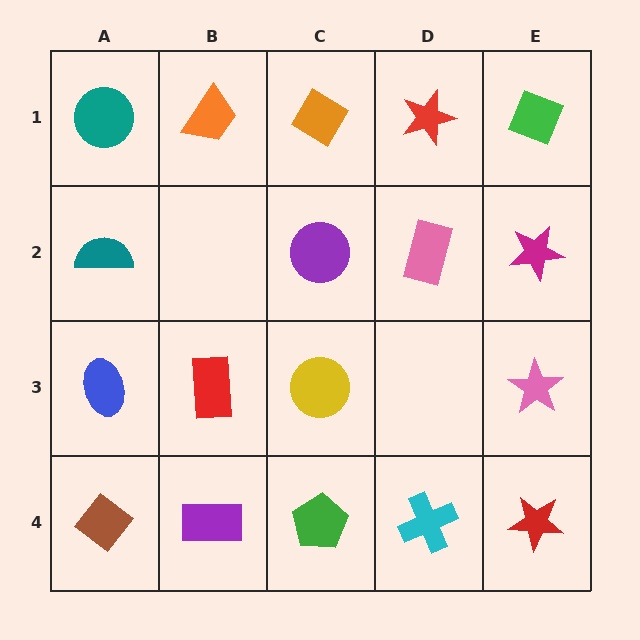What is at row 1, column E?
A green diamond.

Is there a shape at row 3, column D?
No, that cell is empty.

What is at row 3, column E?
A pink star.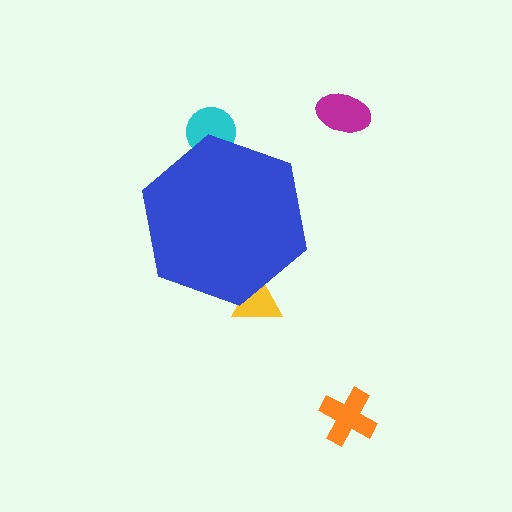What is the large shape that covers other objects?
A blue hexagon.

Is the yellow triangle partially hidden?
Yes, the yellow triangle is partially hidden behind the blue hexagon.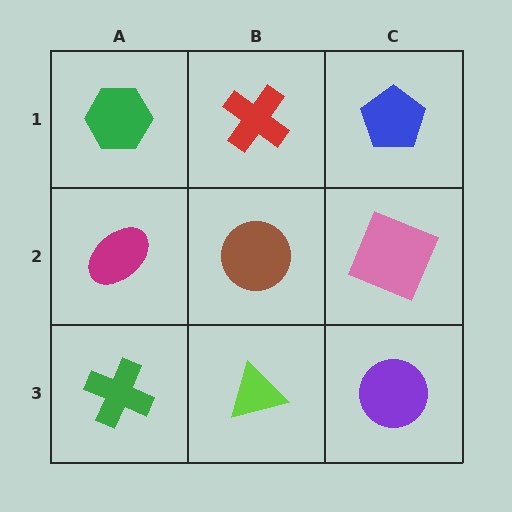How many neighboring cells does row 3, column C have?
2.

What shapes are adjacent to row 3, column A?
A magenta ellipse (row 2, column A), a lime triangle (row 3, column B).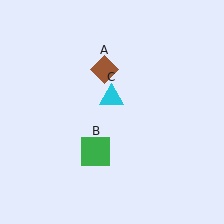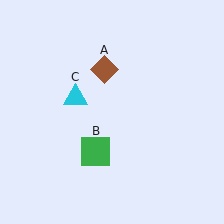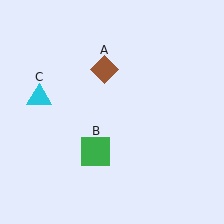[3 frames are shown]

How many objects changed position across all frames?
1 object changed position: cyan triangle (object C).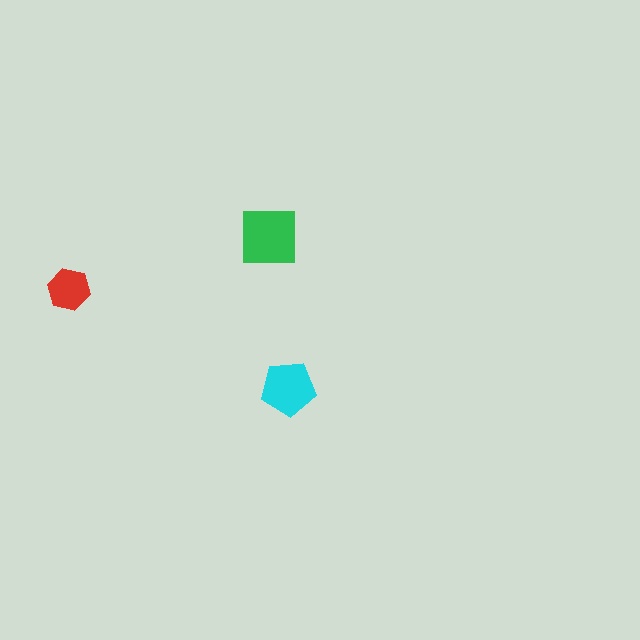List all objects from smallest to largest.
The red hexagon, the cyan pentagon, the green square.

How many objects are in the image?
There are 3 objects in the image.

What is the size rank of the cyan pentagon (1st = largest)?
2nd.